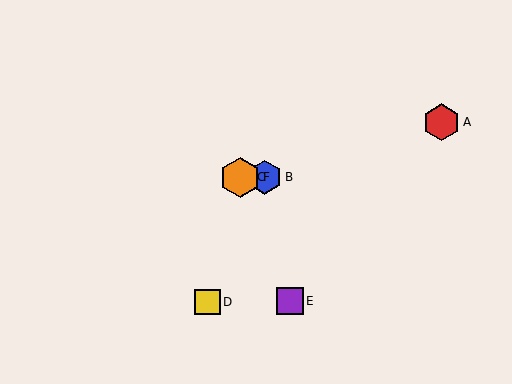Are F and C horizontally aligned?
Yes, both are at y≈177.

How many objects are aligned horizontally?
3 objects (B, C, F) are aligned horizontally.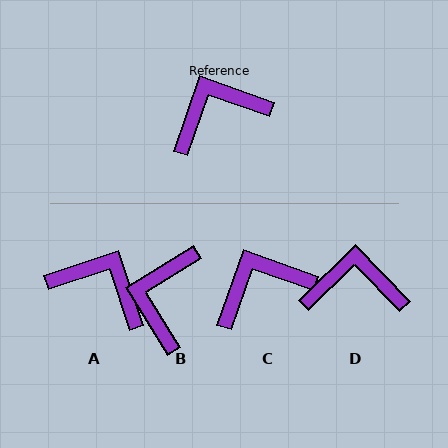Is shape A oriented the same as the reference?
No, it is off by about 53 degrees.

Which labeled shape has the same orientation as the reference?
C.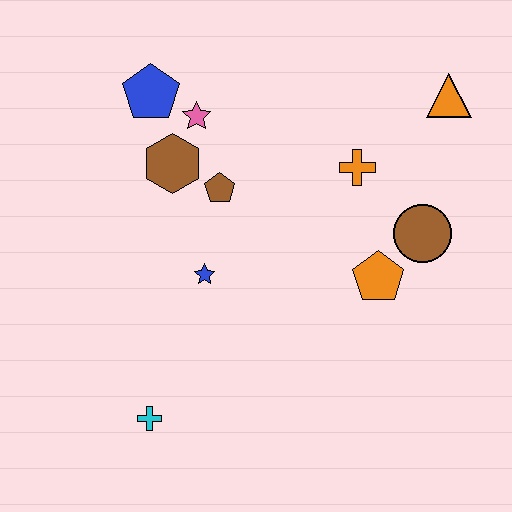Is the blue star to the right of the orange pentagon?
No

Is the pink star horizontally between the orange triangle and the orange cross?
No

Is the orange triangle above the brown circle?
Yes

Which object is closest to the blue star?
The brown pentagon is closest to the blue star.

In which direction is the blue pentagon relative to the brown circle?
The blue pentagon is to the left of the brown circle.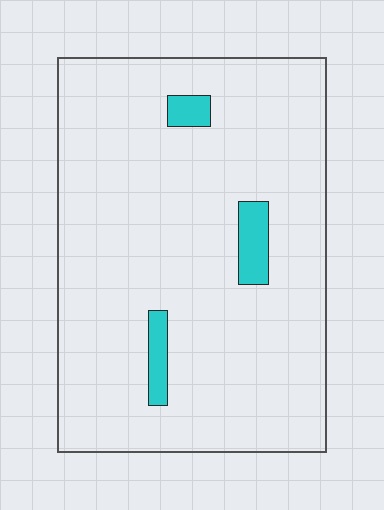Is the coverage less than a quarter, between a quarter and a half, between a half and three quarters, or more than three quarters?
Less than a quarter.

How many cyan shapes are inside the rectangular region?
3.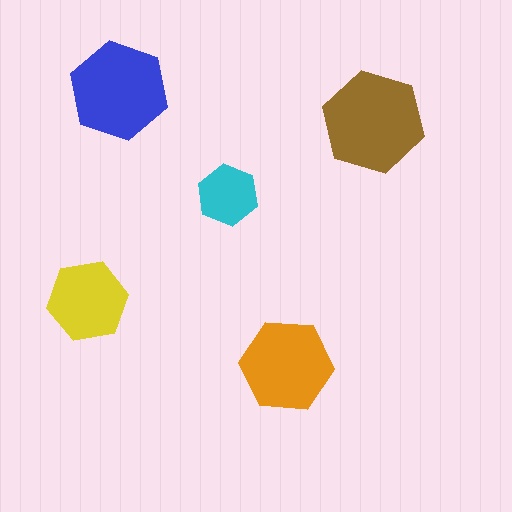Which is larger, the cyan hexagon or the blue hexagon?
The blue one.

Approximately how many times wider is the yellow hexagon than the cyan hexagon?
About 1.5 times wider.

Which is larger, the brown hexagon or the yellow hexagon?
The brown one.